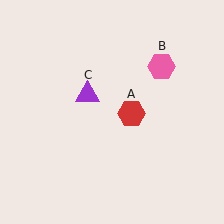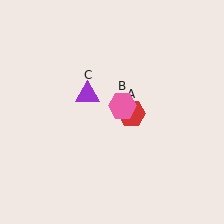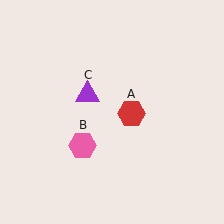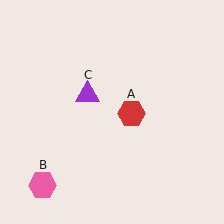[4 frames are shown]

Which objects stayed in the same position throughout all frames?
Red hexagon (object A) and purple triangle (object C) remained stationary.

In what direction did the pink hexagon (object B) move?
The pink hexagon (object B) moved down and to the left.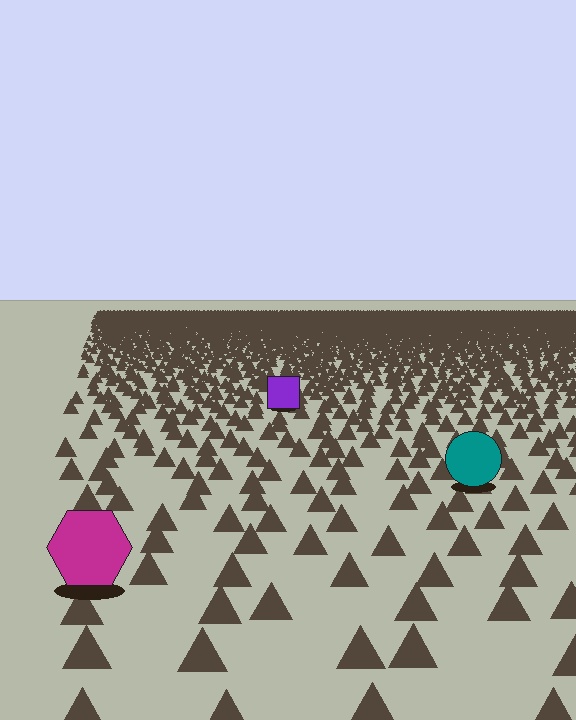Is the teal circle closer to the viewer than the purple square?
Yes. The teal circle is closer — you can tell from the texture gradient: the ground texture is coarser near it.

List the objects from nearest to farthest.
From nearest to farthest: the magenta hexagon, the teal circle, the purple square.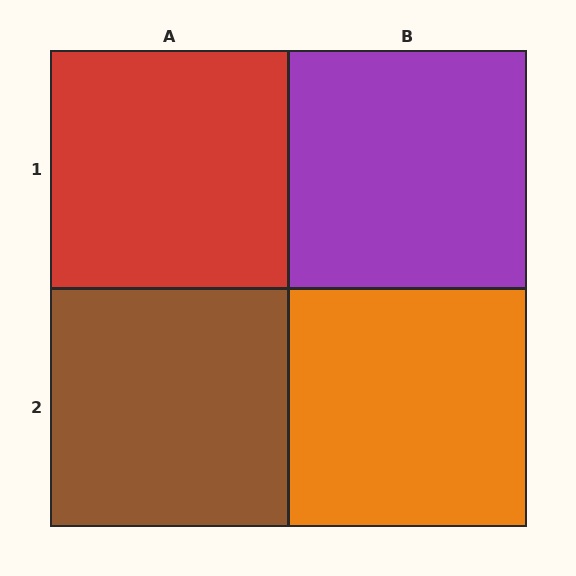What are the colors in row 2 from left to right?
Brown, orange.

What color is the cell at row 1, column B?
Purple.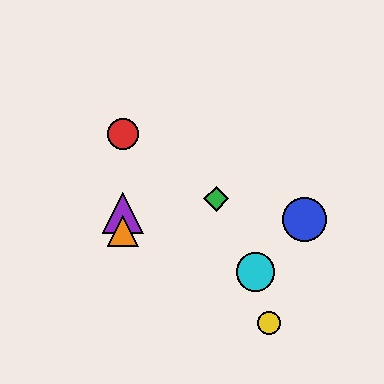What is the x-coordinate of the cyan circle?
The cyan circle is at x≈255.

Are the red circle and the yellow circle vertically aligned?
No, the red circle is at x≈123 and the yellow circle is at x≈269.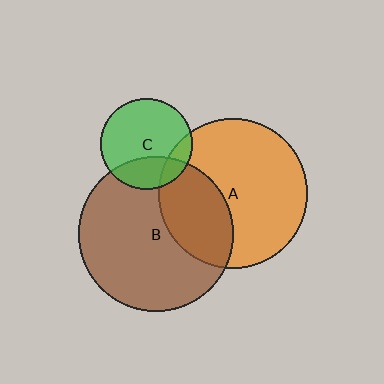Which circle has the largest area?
Circle B (brown).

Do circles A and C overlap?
Yes.